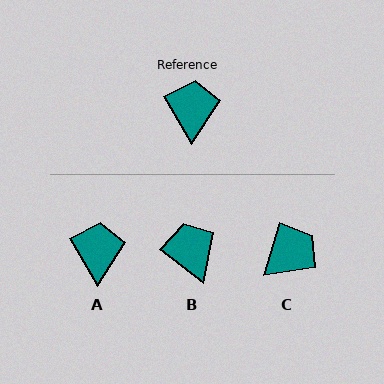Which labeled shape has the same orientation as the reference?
A.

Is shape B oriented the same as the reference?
No, it is off by about 22 degrees.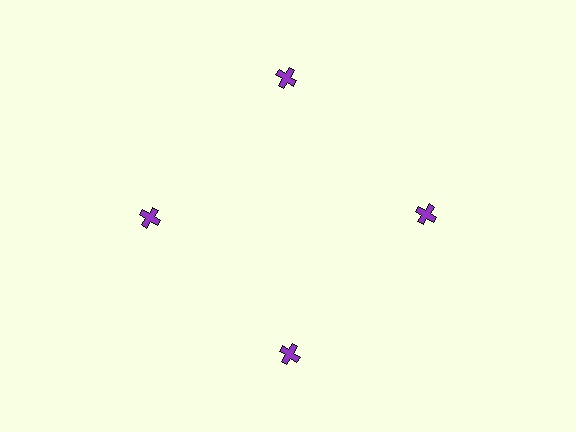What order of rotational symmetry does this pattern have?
This pattern has 4-fold rotational symmetry.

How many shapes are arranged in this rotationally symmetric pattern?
There are 4 shapes, arranged in 4 groups of 1.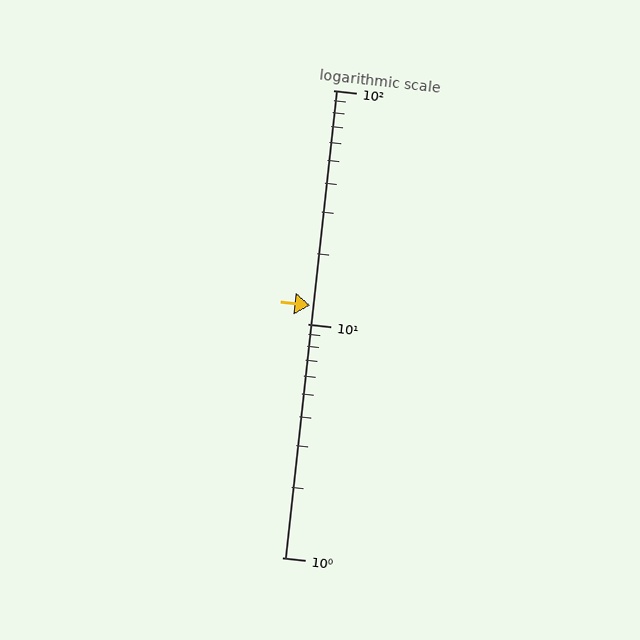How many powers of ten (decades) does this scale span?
The scale spans 2 decades, from 1 to 100.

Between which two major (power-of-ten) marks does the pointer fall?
The pointer is between 10 and 100.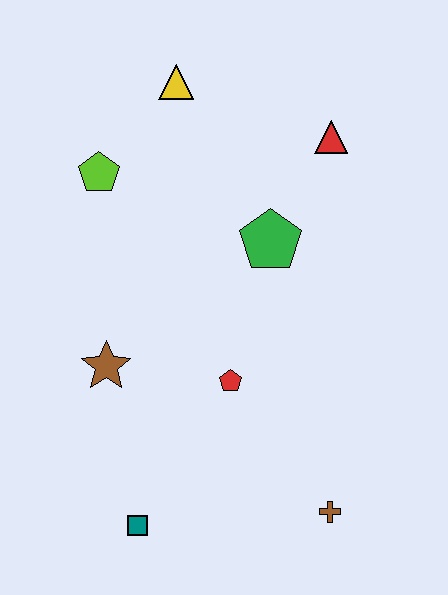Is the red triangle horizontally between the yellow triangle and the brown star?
No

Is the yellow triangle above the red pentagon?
Yes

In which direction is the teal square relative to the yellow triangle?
The teal square is below the yellow triangle.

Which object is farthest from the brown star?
The red triangle is farthest from the brown star.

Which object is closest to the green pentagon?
The red triangle is closest to the green pentagon.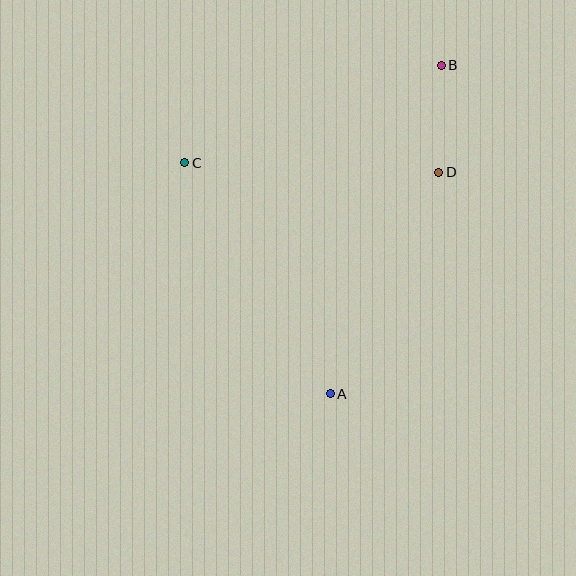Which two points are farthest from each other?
Points A and B are farthest from each other.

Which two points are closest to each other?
Points B and D are closest to each other.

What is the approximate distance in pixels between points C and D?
The distance between C and D is approximately 254 pixels.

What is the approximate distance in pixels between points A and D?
The distance between A and D is approximately 247 pixels.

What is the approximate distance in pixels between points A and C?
The distance between A and C is approximately 273 pixels.